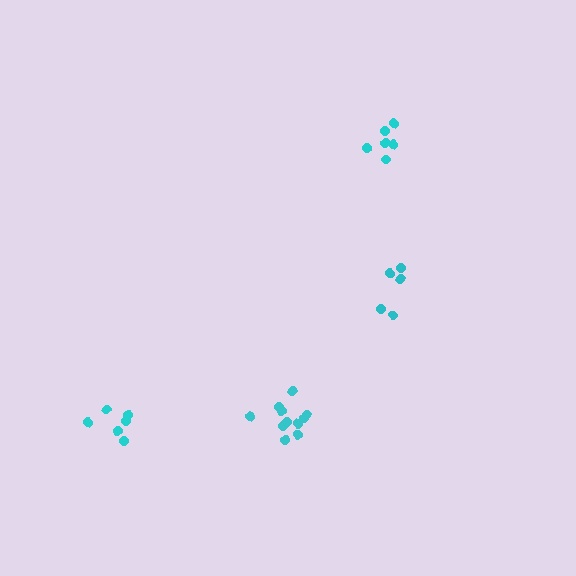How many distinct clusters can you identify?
There are 4 distinct clusters.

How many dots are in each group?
Group 1: 6 dots, Group 2: 5 dots, Group 3: 11 dots, Group 4: 6 dots (28 total).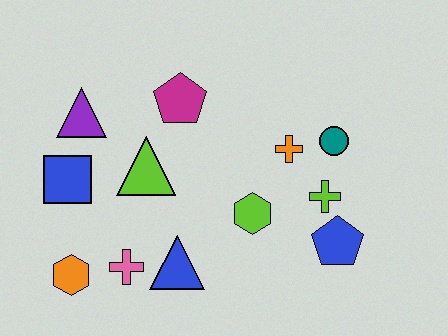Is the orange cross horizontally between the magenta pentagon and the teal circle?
Yes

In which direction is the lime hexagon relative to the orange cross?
The lime hexagon is below the orange cross.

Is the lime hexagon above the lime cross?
No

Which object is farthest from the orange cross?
The orange hexagon is farthest from the orange cross.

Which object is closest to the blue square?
The purple triangle is closest to the blue square.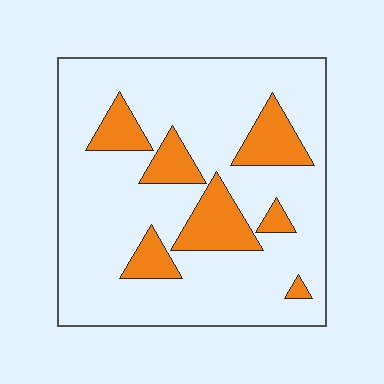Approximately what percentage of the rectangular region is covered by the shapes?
Approximately 20%.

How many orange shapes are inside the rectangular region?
7.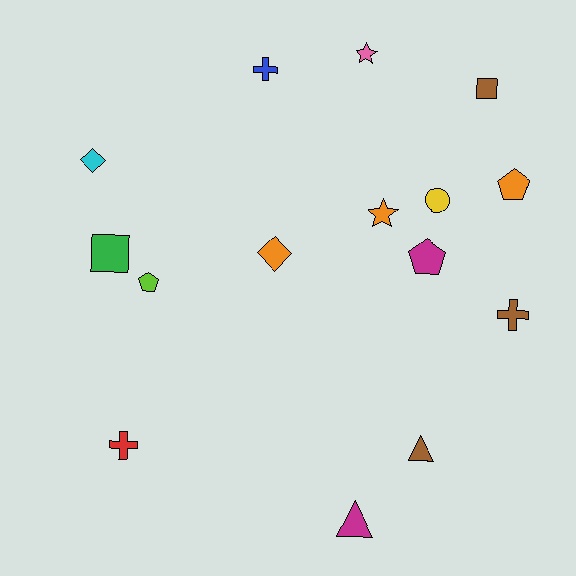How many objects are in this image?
There are 15 objects.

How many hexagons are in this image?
There are no hexagons.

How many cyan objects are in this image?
There is 1 cyan object.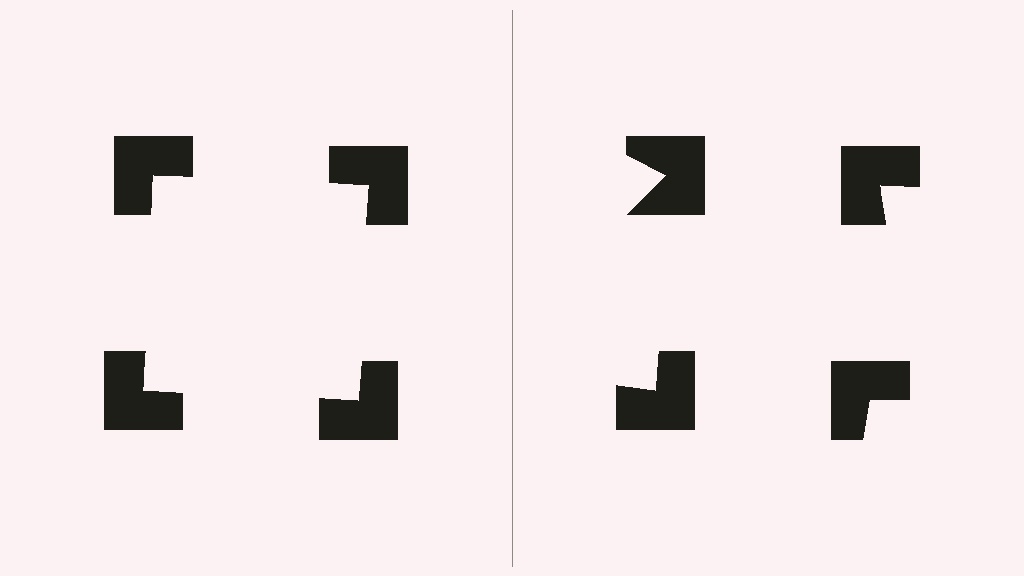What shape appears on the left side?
An illusory square.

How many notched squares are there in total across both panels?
8 — 4 on each side.